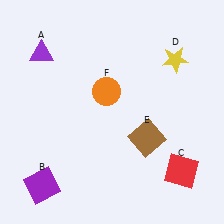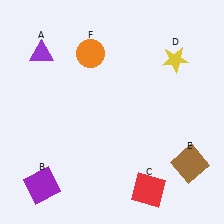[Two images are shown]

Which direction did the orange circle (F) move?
The orange circle (F) moved up.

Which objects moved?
The objects that moved are: the red square (C), the brown square (E), the orange circle (F).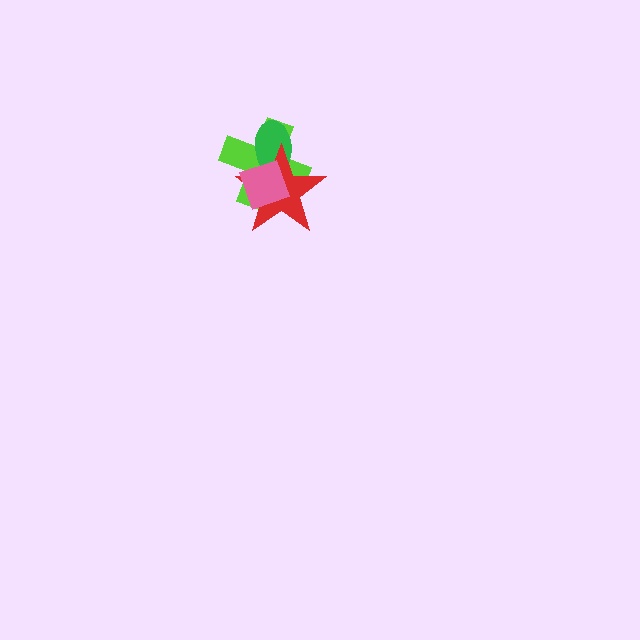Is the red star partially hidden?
Yes, it is partially covered by another shape.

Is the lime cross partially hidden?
Yes, it is partially covered by another shape.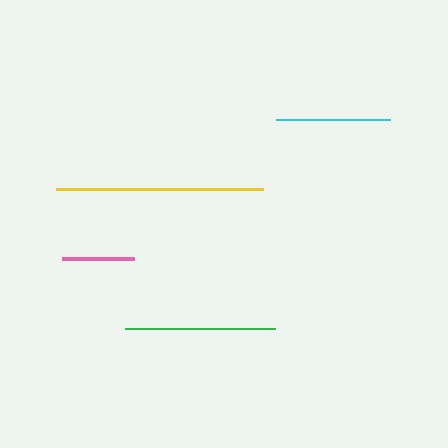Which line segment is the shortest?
The pink line is the shortest at approximately 72 pixels.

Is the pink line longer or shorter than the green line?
The green line is longer than the pink line.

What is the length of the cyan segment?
The cyan segment is approximately 114 pixels long.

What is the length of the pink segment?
The pink segment is approximately 72 pixels long.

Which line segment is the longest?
The yellow line is the longest at approximately 207 pixels.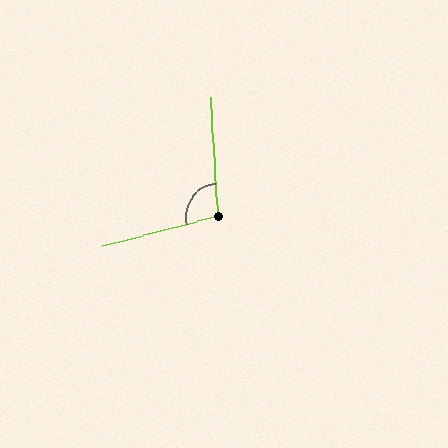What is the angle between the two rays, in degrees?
Approximately 101 degrees.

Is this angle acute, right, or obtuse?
It is obtuse.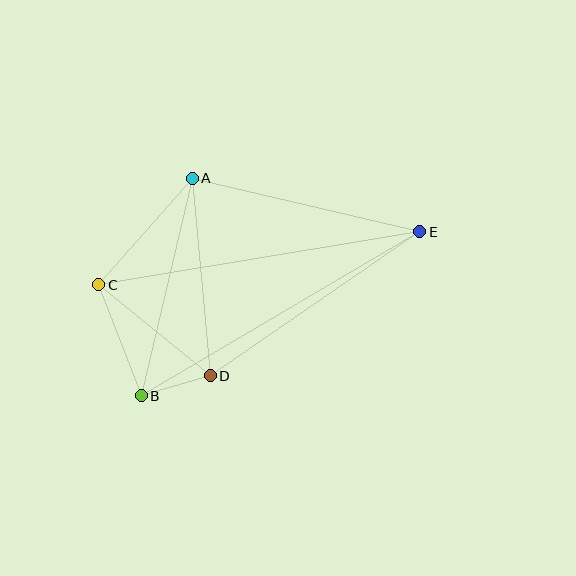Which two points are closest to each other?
Points B and D are closest to each other.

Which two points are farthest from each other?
Points C and E are farthest from each other.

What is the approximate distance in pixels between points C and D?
The distance between C and D is approximately 144 pixels.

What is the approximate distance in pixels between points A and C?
The distance between A and C is approximately 142 pixels.